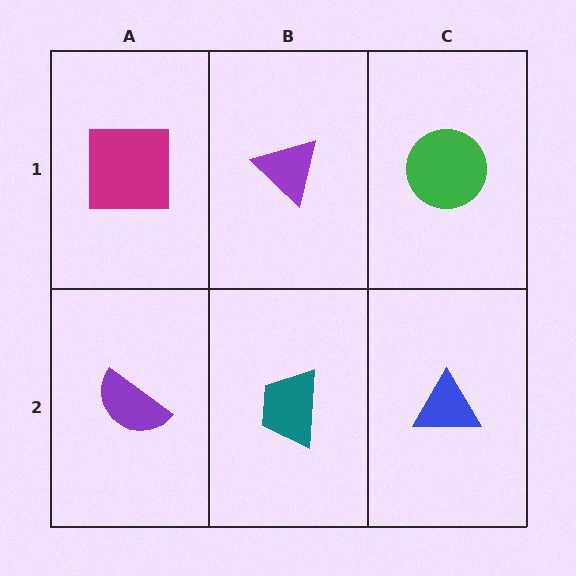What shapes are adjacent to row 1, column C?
A blue triangle (row 2, column C), a purple triangle (row 1, column B).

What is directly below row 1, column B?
A teal trapezoid.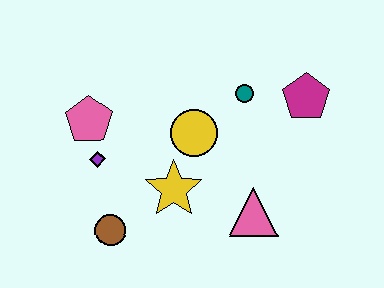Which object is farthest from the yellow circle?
The brown circle is farthest from the yellow circle.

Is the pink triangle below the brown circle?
No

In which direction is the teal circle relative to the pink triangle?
The teal circle is above the pink triangle.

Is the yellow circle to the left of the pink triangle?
Yes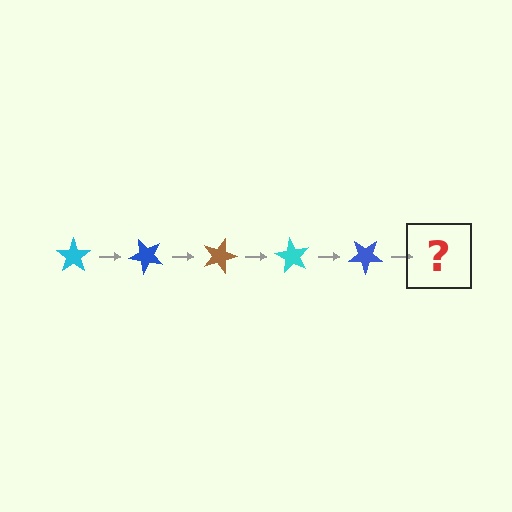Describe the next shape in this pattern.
It should be a brown star, rotated 225 degrees from the start.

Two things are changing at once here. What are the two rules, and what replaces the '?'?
The two rules are that it rotates 45 degrees each step and the color cycles through cyan, blue, and brown. The '?' should be a brown star, rotated 225 degrees from the start.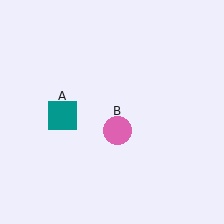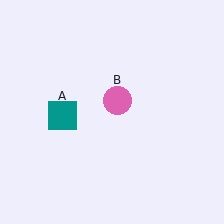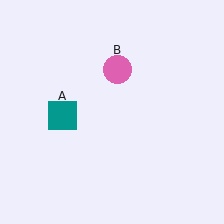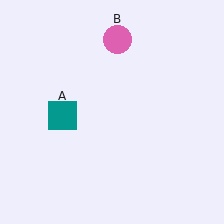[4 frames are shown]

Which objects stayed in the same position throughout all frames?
Teal square (object A) remained stationary.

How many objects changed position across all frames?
1 object changed position: pink circle (object B).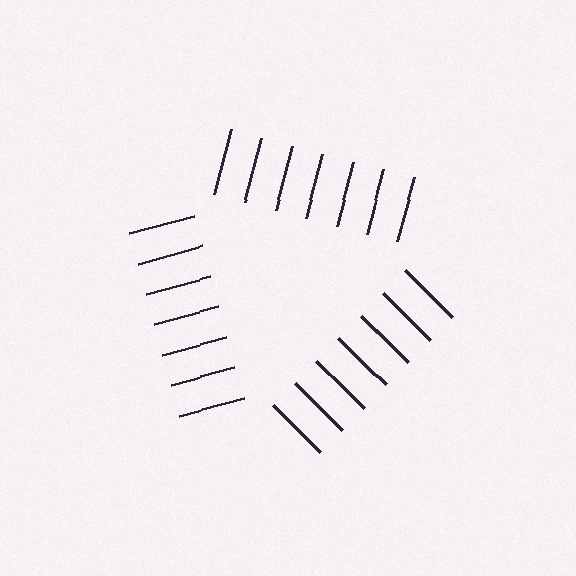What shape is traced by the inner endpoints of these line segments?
An illusory triangle — the line segments terminate on its edges but no continuous stroke is drawn.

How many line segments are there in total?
21 — 7 along each of the 3 edges.